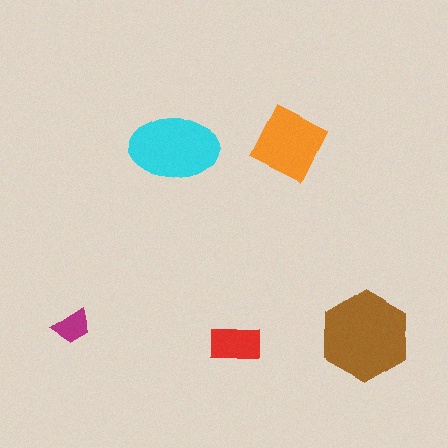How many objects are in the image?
There are 5 objects in the image.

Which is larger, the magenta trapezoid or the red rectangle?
The red rectangle.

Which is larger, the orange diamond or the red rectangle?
The orange diamond.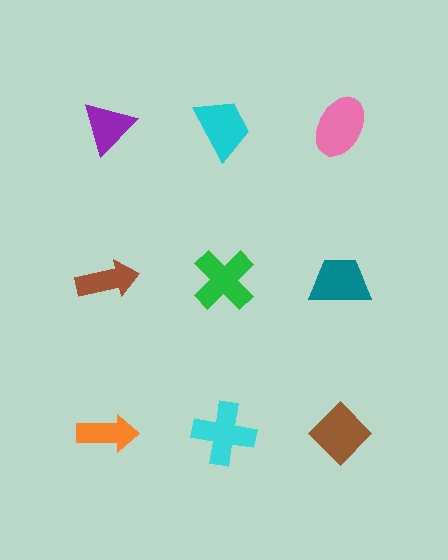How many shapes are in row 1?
3 shapes.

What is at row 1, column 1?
A purple triangle.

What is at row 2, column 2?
A green cross.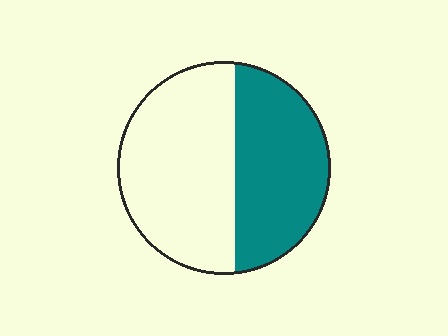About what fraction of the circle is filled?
About two fifths (2/5).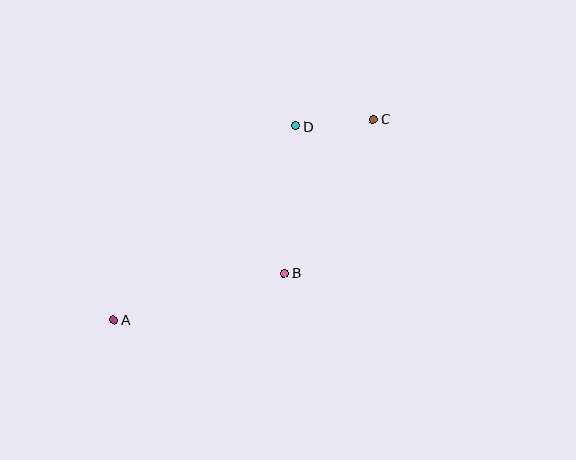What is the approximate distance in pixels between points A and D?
The distance between A and D is approximately 266 pixels.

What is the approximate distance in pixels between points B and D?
The distance between B and D is approximately 147 pixels.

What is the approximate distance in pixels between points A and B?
The distance between A and B is approximately 177 pixels.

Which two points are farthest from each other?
Points A and C are farthest from each other.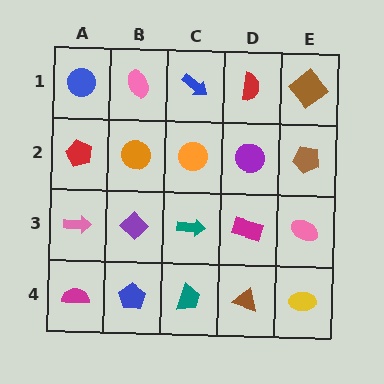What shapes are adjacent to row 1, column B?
An orange circle (row 2, column B), a blue circle (row 1, column A), a blue arrow (row 1, column C).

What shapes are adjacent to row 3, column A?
A red pentagon (row 2, column A), a magenta semicircle (row 4, column A), a purple diamond (row 3, column B).